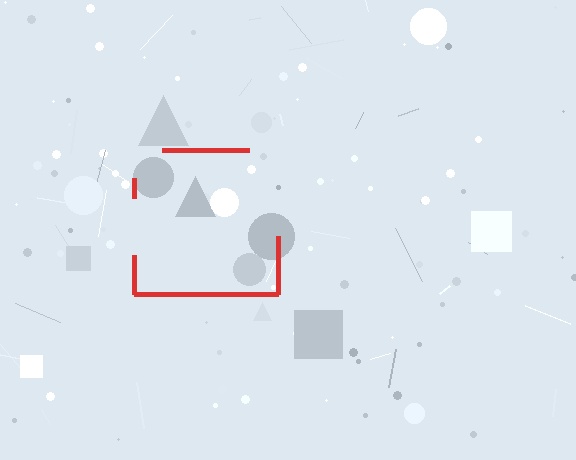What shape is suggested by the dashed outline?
The dashed outline suggests a square.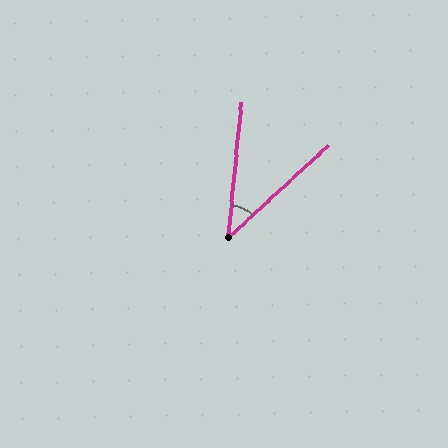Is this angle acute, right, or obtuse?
It is acute.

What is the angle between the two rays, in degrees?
Approximately 42 degrees.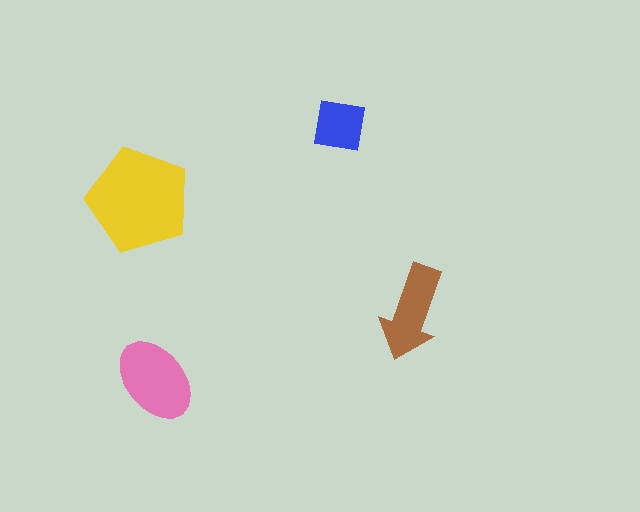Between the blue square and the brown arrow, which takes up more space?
The brown arrow.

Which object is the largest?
The yellow pentagon.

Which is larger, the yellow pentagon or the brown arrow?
The yellow pentagon.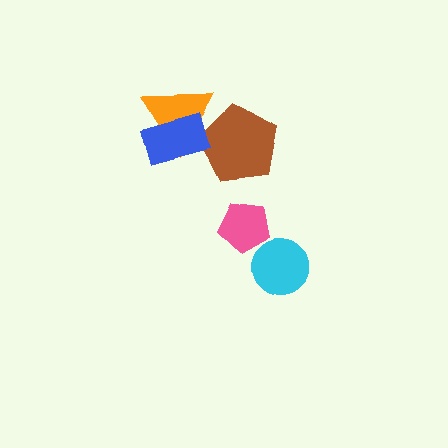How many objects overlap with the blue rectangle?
2 objects overlap with the blue rectangle.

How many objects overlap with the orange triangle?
2 objects overlap with the orange triangle.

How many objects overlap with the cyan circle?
0 objects overlap with the cyan circle.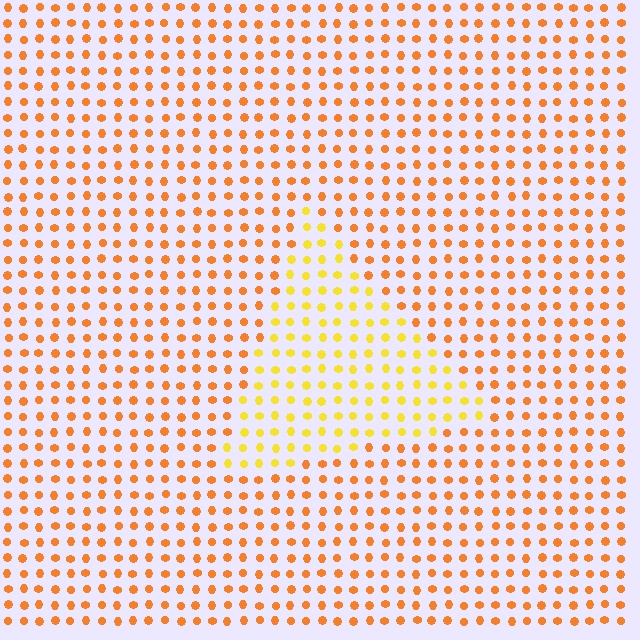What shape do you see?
I see a triangle.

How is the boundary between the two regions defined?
The boundary is defined purely by a slight shift in hue (about 29 degrees). Spacing, size, and orientation are identical on both sides.